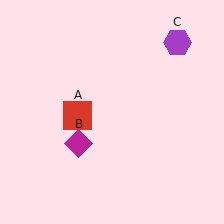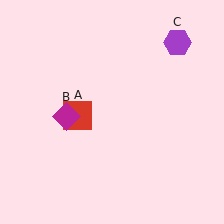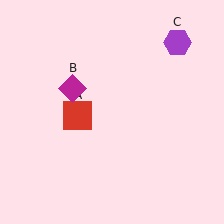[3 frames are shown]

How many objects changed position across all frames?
1 object changed position: magenta diamond (object B).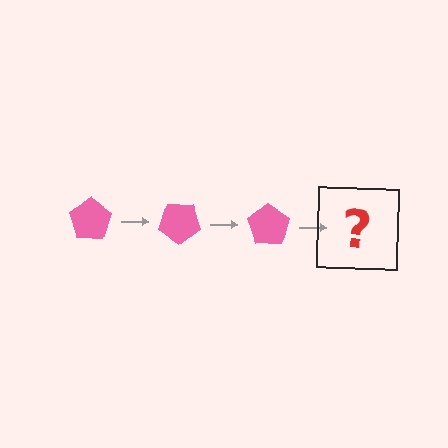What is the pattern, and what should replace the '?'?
The pattern is that the pentagon rotates 35 degrees each step. The '?' should be a pink pentagon rotated 105 degrees.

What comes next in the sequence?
The next element should be a pink pentagon rotated 105 degrees.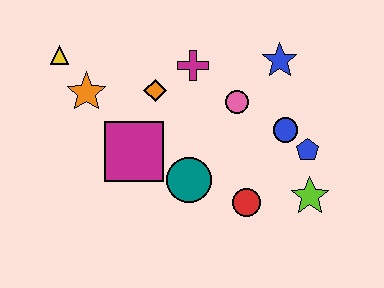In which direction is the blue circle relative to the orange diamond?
The blue circle is to the right of the orange diamond.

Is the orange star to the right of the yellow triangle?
Yes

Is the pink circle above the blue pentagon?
Yes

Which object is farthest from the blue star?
The yellow triangle is farthest from the blue star.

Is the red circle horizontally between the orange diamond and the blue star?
Yes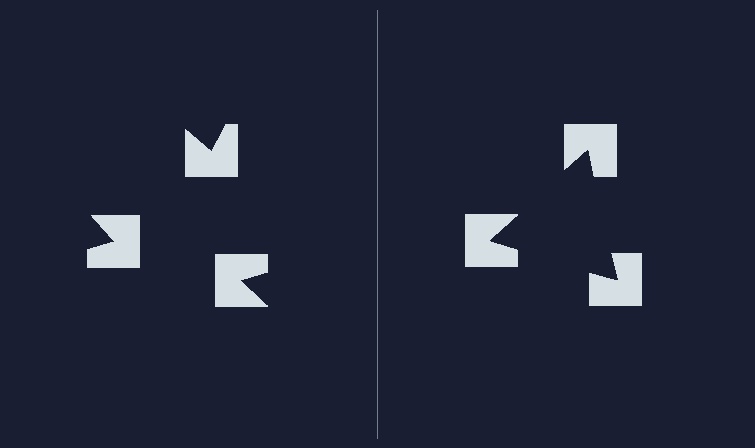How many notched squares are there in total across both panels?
6 — 3 on each side.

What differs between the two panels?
The notched squares are positioned identically on both sides; only the wedge orientations differ. On the right they align to a triangle; on the left they are misaligned.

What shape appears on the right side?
An illusory triangle.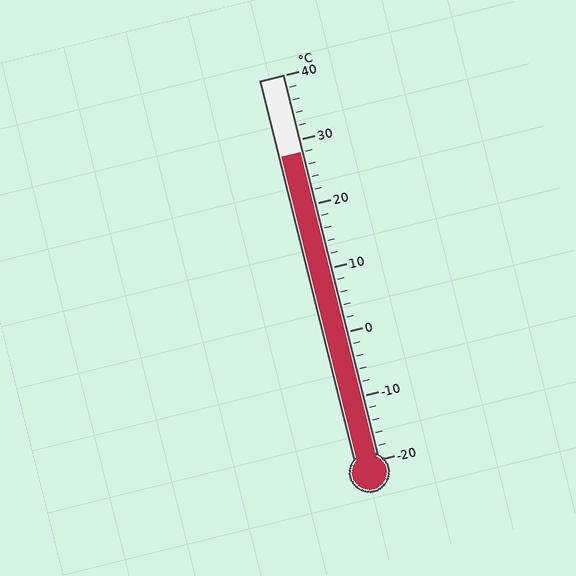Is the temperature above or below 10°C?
The temperature is above 10°C.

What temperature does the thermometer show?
The thermometer shows approximately 28°C.